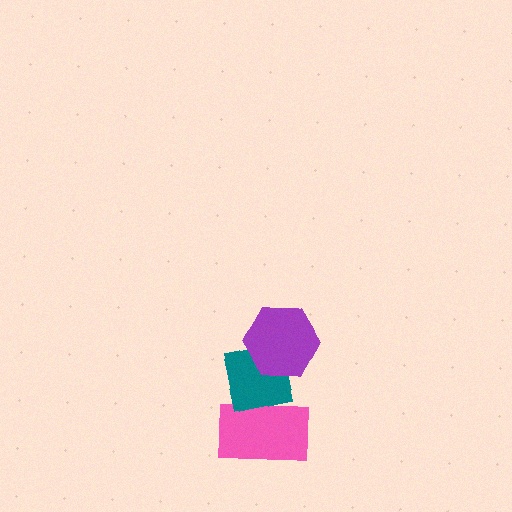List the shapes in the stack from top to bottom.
From top to bottom: the purple hexagon, the teal square, the pink rectangle.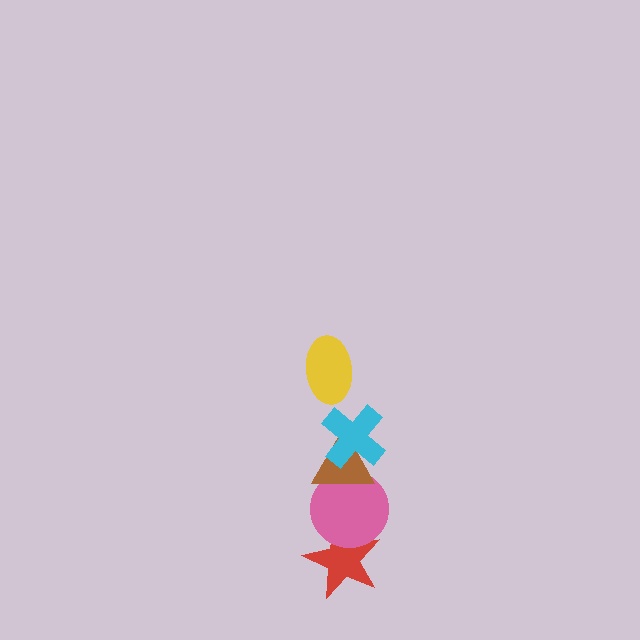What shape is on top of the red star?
The pink circle is on top of the red star.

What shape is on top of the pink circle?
The brown triangle is on top of the pink circle.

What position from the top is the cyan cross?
The cyan cross is 2nd from the top.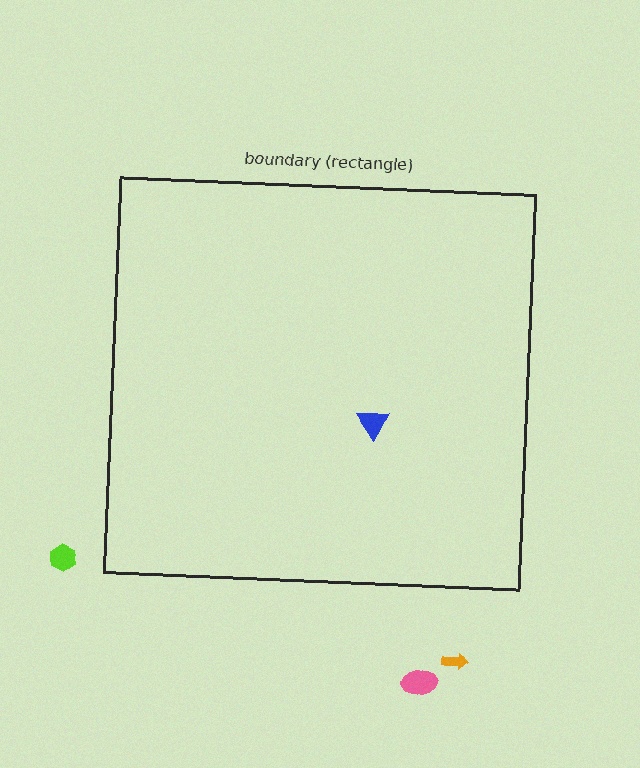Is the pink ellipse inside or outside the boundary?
Outside.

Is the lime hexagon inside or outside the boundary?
Outside.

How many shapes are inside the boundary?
1 inside, 3 outside.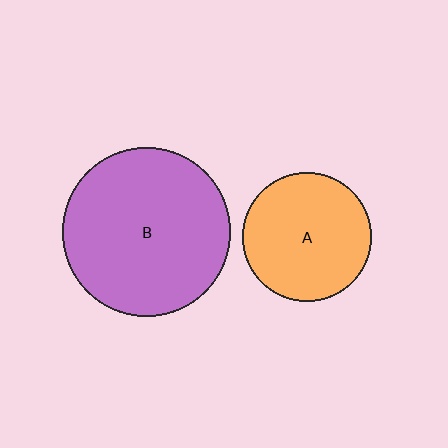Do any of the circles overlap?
No, none of the circles overlap.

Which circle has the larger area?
Circle B (purple).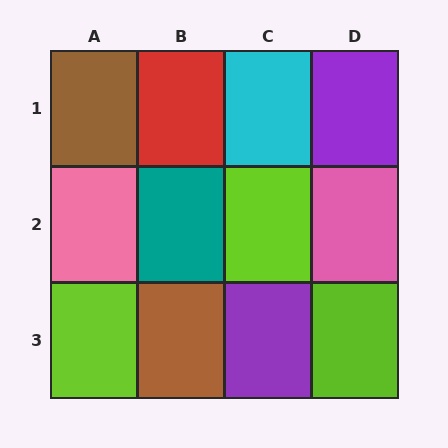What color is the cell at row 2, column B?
Teal.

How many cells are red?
1 cell is red.